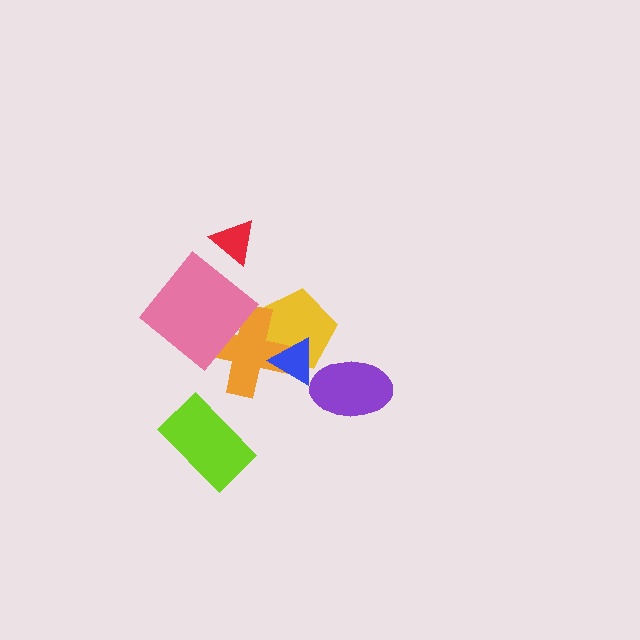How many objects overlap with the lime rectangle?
0 objects overlap with the lime rectangle.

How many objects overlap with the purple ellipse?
0 objects overlap with the purple ellipse.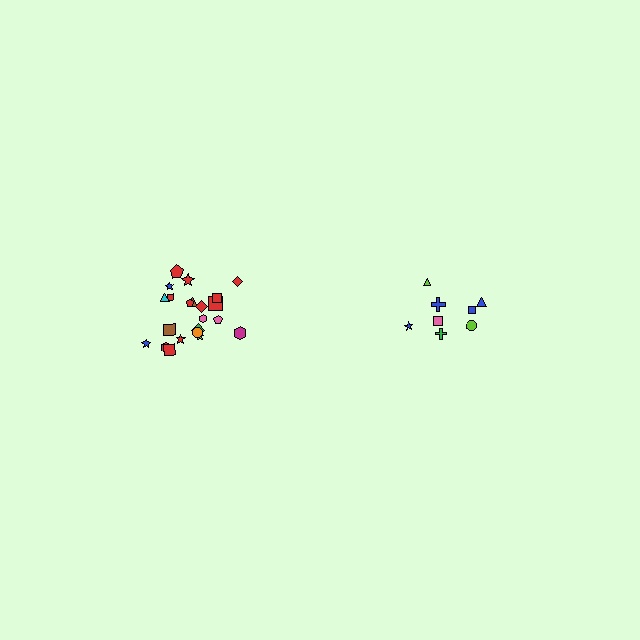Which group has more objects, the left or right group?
The left group.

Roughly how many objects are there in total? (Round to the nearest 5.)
Roughly 30 objects in total.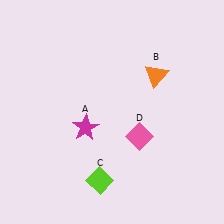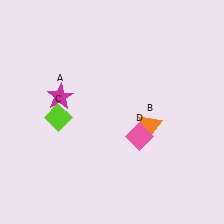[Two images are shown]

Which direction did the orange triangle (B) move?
The orange triangle (B) moved down.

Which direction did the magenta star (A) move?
The magenta star (A) moved up.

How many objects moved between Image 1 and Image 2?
3 objects moved between the two images.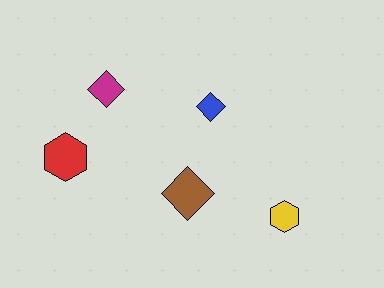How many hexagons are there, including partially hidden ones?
There are 2 hexagons.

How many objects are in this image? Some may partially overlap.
There are 5 objects.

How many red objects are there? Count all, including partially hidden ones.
There is 1 red object.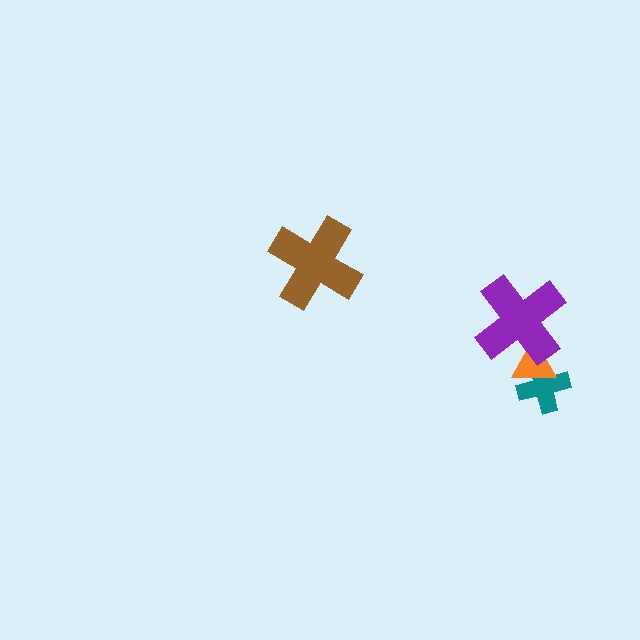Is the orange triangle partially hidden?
Yes, it is partially covered by another shape.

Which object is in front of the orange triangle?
The purple cross is in front of the orange triangle.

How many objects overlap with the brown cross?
0 objects overlap with the brown cross.